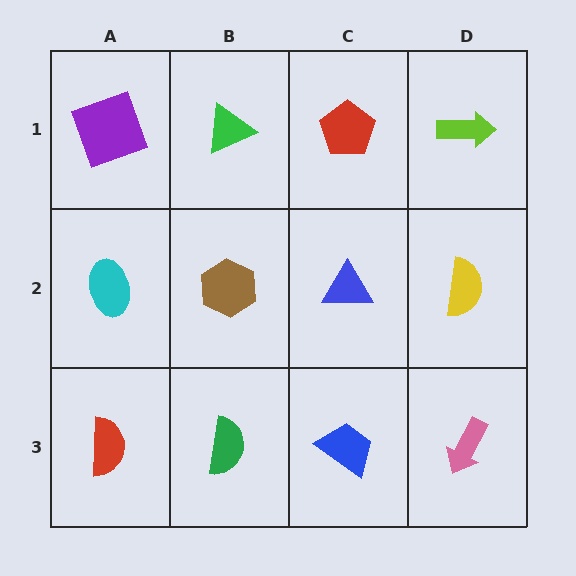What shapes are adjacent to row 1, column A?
A cyan ellipse (row 2, column A), a green triangle (row 1, column B).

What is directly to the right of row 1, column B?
A red pentagon.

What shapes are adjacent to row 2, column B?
A green triangle (row 1, column B), a green semicircle (row 3, column B), a cyan ellipse (row 2, column A), a blue triangle (row 2, column C).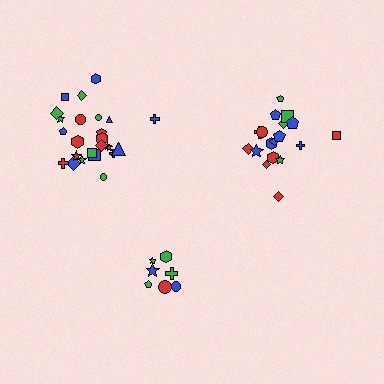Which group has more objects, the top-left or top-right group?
The top-left group.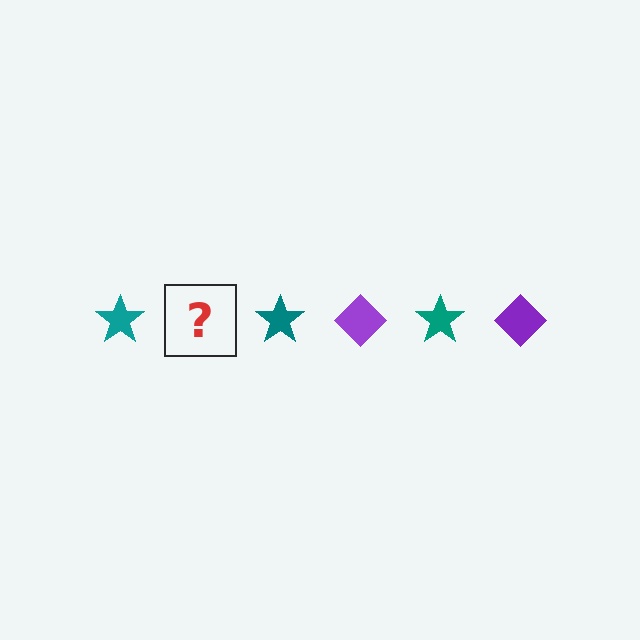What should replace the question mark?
The question mark should be replaced with a purple diamond.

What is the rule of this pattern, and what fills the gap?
The rule is that the pattern alternates between teal star and purple diamond. The gap should be filled with a purple diamond.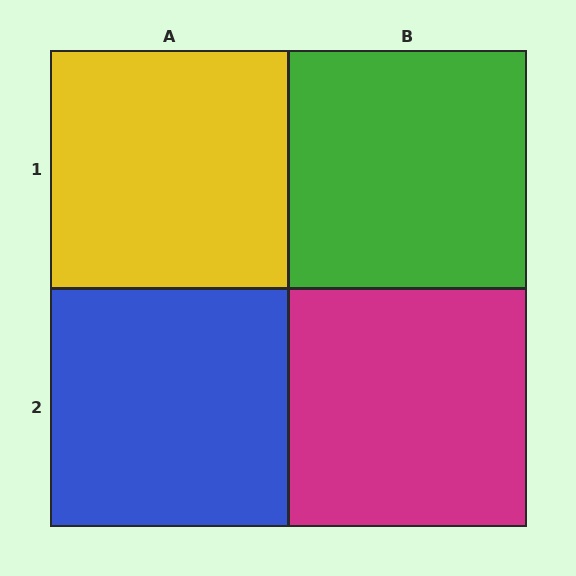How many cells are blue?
1 cell is blue.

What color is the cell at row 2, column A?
Blue.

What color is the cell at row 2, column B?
Magenta.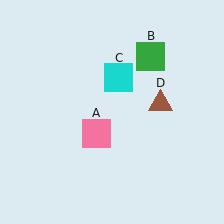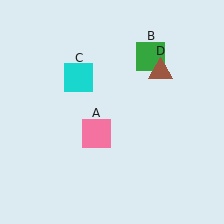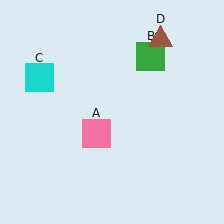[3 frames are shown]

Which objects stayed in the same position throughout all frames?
Pink square (object A) and green square (object B) remained stationary.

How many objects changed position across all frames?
2 objects changed position: cyan square (object C), brown triangle (object D).